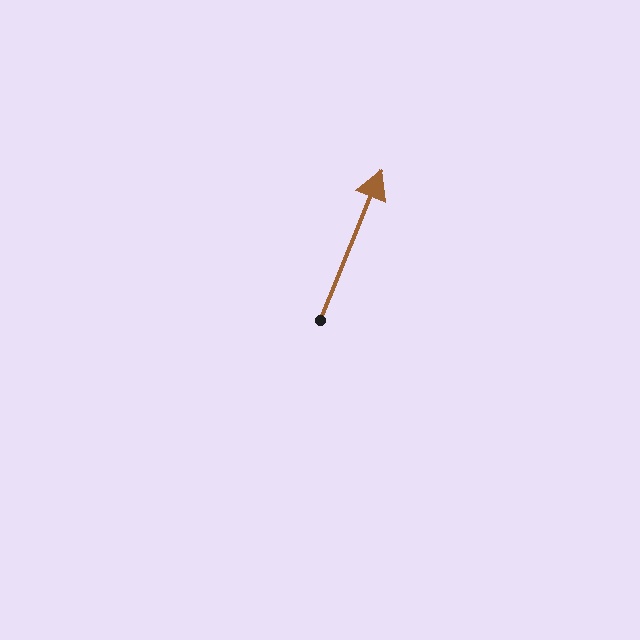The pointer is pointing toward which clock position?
Roughly 1 o'clock.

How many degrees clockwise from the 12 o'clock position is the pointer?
Approximately 22 degrees.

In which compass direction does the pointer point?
North.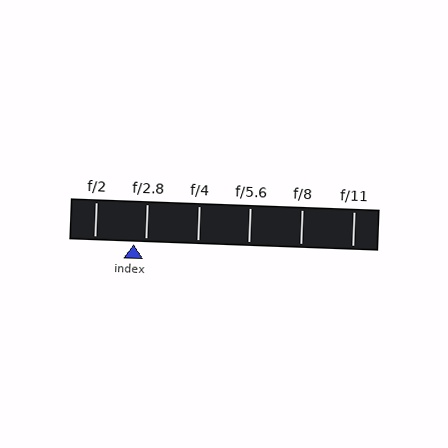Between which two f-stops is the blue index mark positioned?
The index mark is between f/2 and f/2.8.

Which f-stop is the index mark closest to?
The index mark is closest to f/2.8.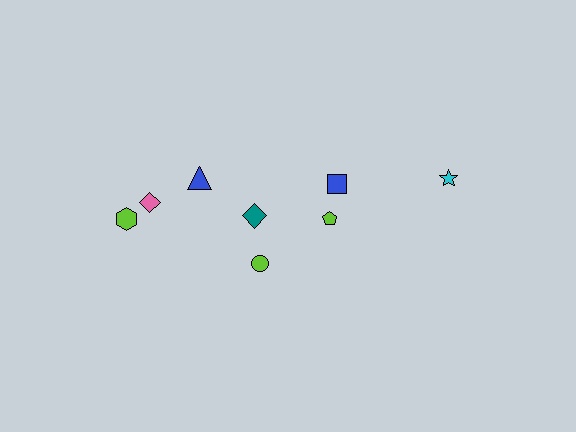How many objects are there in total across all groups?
There are 8 objects.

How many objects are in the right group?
There are 3 objects.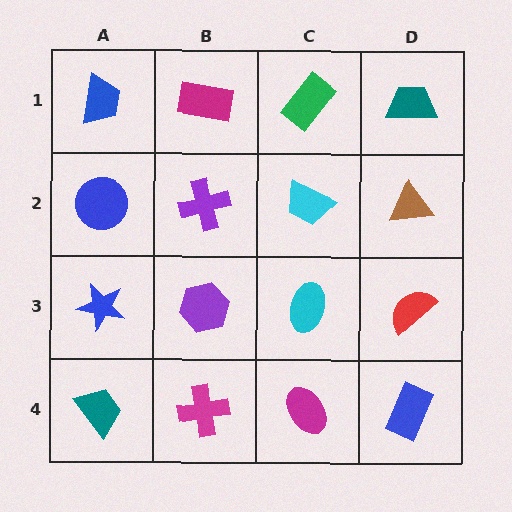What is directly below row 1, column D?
A brown triangle.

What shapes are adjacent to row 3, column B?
A purple cross (row 2, column B), a magenta cross (row 4, column B), a blue star (row 3, column A), a cyan ellipse (row 3, column C).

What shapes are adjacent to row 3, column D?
A brown triangle (row 2, column D), a blue rectangle (row 4, column D), a cyan ellipse (row 3, column C).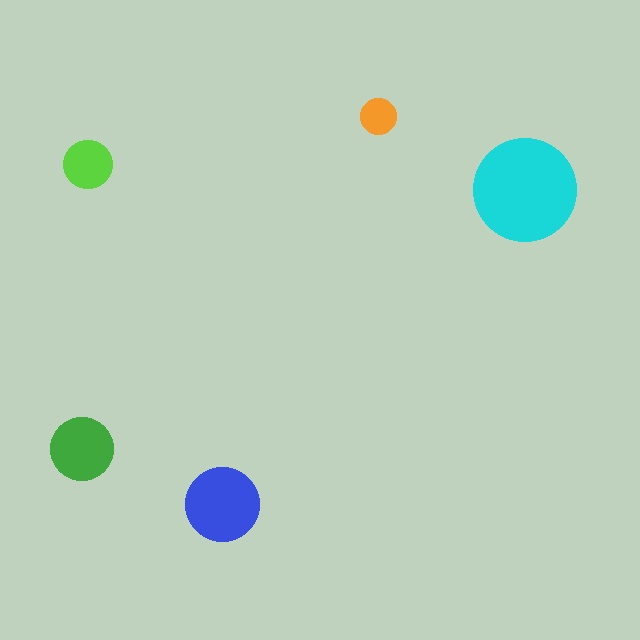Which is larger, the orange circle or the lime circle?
The lime one.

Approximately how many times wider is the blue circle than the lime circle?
About 1.5 times wider.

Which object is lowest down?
The blue circle is bottommost.